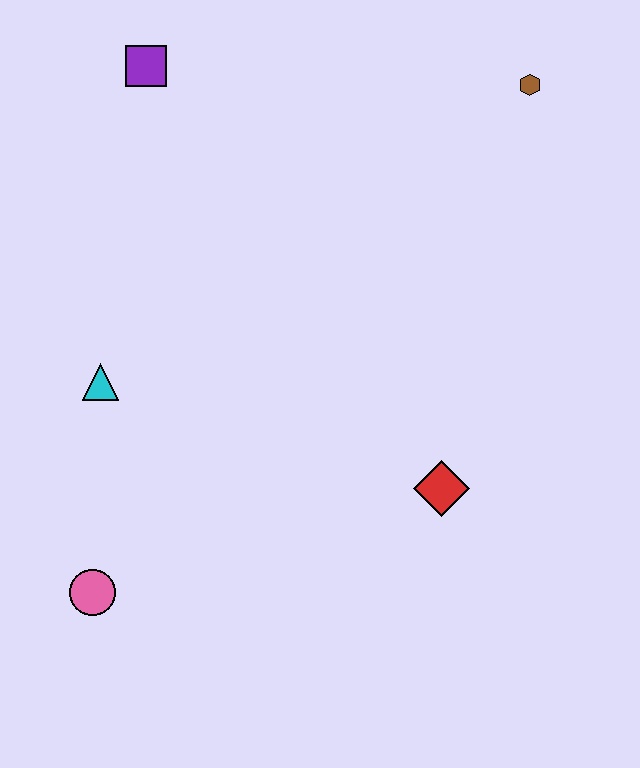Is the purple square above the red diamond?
Yes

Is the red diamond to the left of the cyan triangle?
No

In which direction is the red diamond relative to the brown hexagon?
The red diamond is below the brown hexagon.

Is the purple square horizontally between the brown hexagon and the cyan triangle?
Yes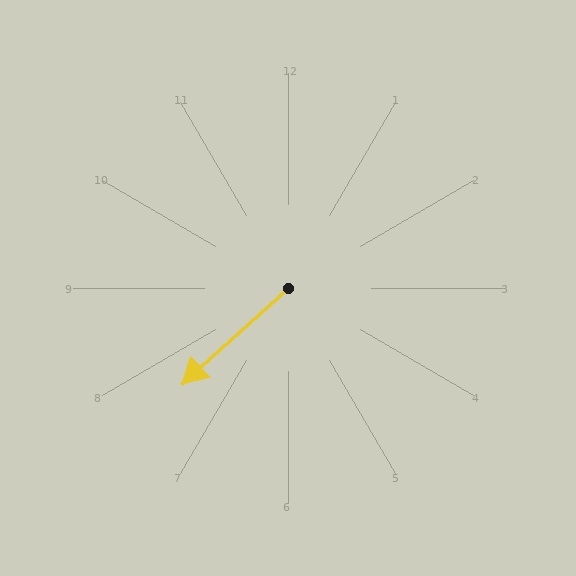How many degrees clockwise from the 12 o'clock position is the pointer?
Approximately 228 degrees.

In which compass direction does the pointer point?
Southwest.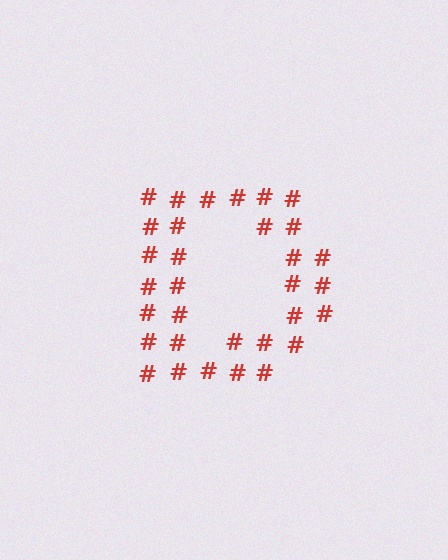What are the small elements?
The small elements are hash symbols.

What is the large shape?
The large shape is the letter D.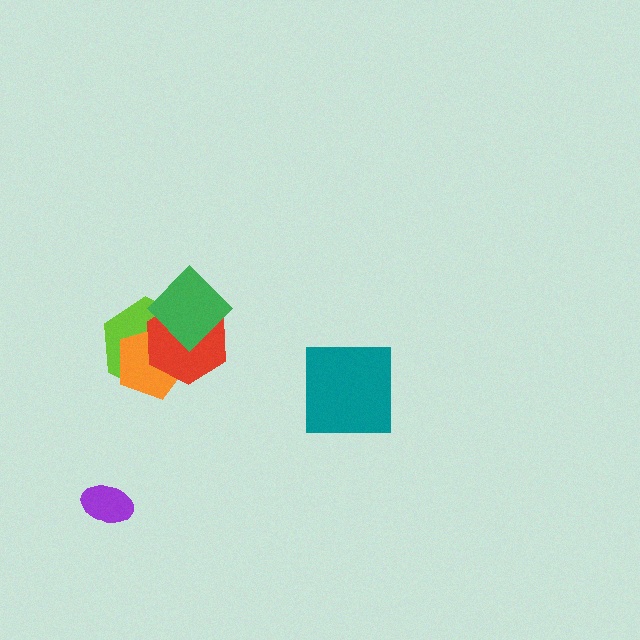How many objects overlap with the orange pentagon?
3 objects overlap with the orange pentagon.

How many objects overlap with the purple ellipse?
0 objects overlap with the purple ellipse.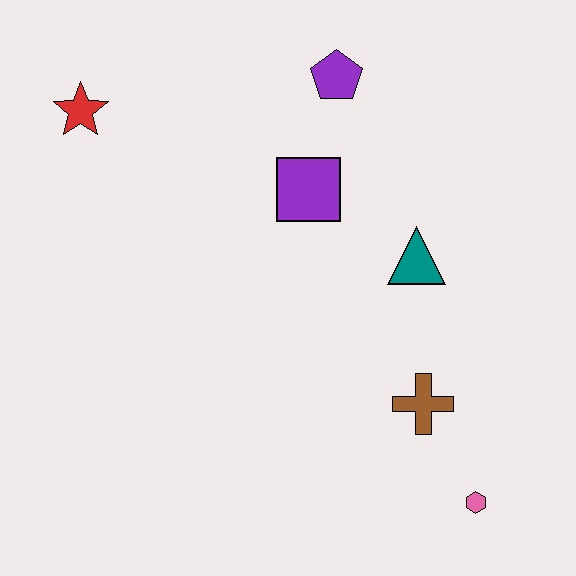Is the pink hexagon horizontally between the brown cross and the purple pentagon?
No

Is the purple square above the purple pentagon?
No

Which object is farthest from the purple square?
The pink hexagon is farthest from the purple square.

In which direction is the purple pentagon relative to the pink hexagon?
The purple pentagon is above the pink hexagon.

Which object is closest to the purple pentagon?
The purple square is closest to the purple pentagon.